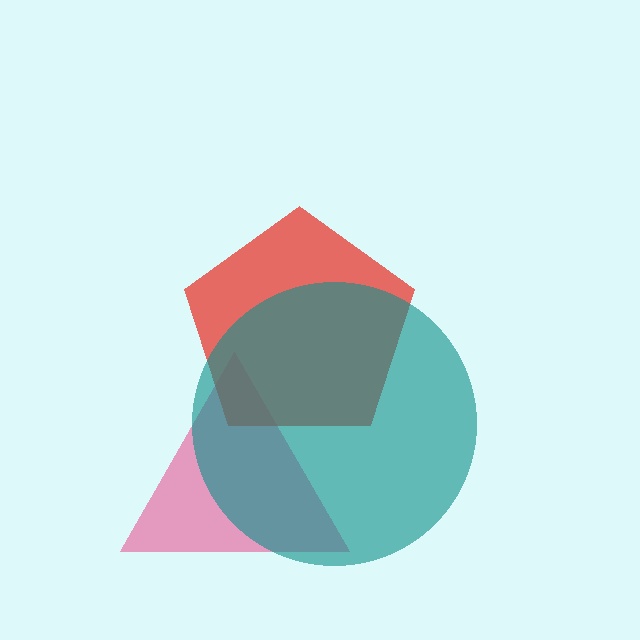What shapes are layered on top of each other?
The layered shapes are: a pink triangle, a red pentagon, a teal circle.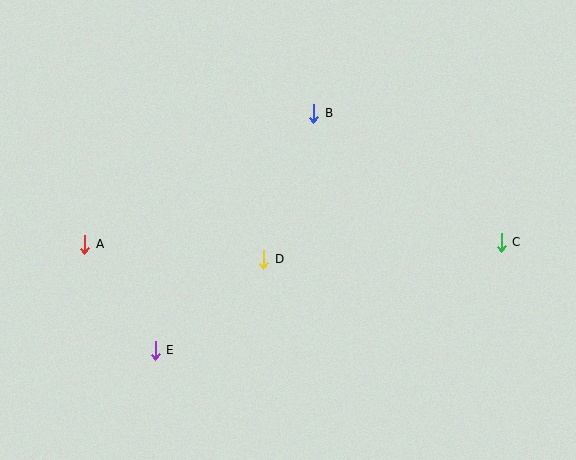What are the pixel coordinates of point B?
Point B is at (314, 113).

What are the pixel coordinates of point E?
Point E is at (155, 350).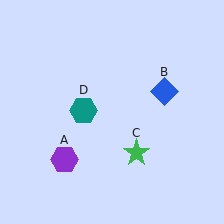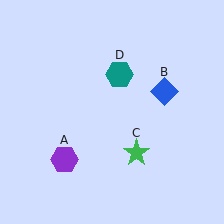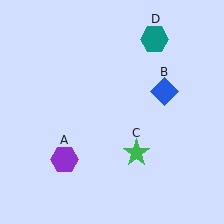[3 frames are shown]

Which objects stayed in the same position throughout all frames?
Purple hexagon (object A) and blue diamond (object B) and green star (object C) remained stationary.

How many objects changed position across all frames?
1 object changed position: teal hexagon (object D).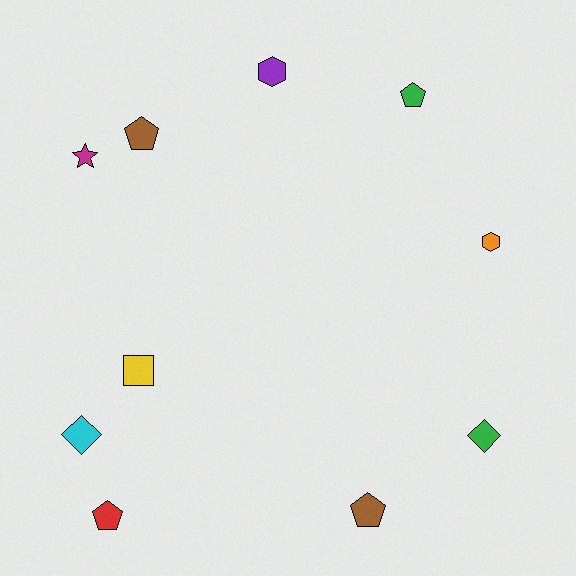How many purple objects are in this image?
There is 1 purple object.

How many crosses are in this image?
There are no crosses.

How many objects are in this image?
There are 10 objects.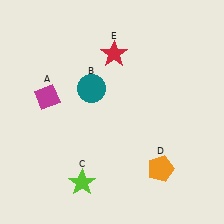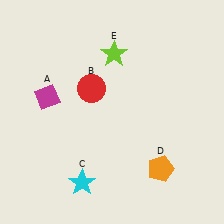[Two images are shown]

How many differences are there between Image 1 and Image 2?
There are 3 differences between the two images.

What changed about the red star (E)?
In Image 1, E is red. In Image 2, it changed to lime.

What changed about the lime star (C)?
In Image 1, C is lime. In Image 2, it changed to cyan.